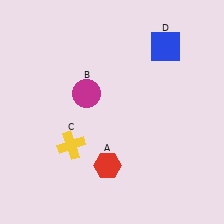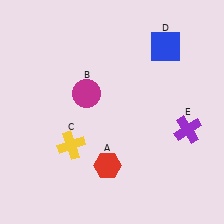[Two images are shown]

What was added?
A purple cross (E) was added in Image 2.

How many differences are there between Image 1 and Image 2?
There is 1 difference between the two images.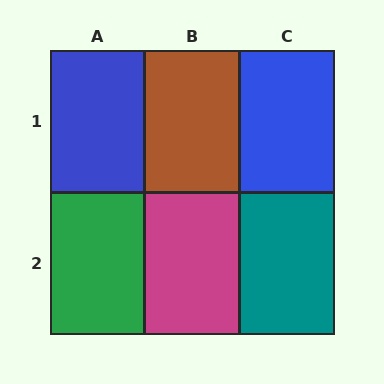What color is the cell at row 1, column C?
Blue.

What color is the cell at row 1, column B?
Brown.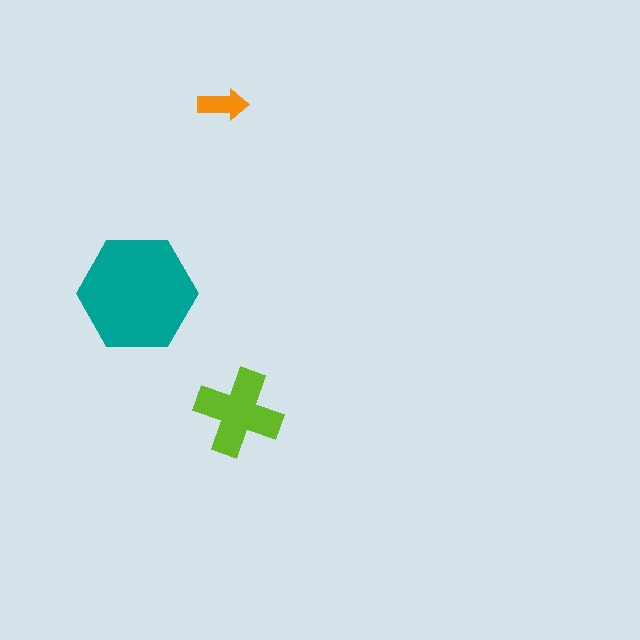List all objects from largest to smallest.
The teal hexagon, the lime cross, the orange arrow.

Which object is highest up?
The orange arrow is topmost.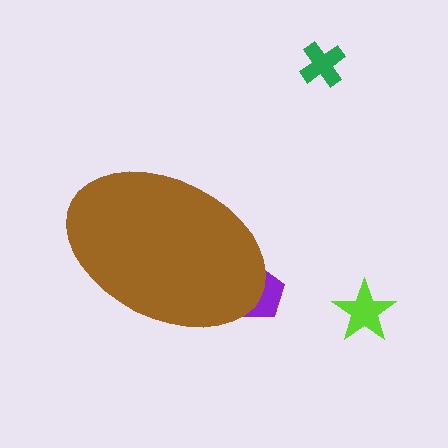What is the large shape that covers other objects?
A brown ellipse.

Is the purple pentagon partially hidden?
Yes, the purple pentagon is partially hidden behind the brown ellipse.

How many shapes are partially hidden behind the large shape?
1 shape is partially hidden.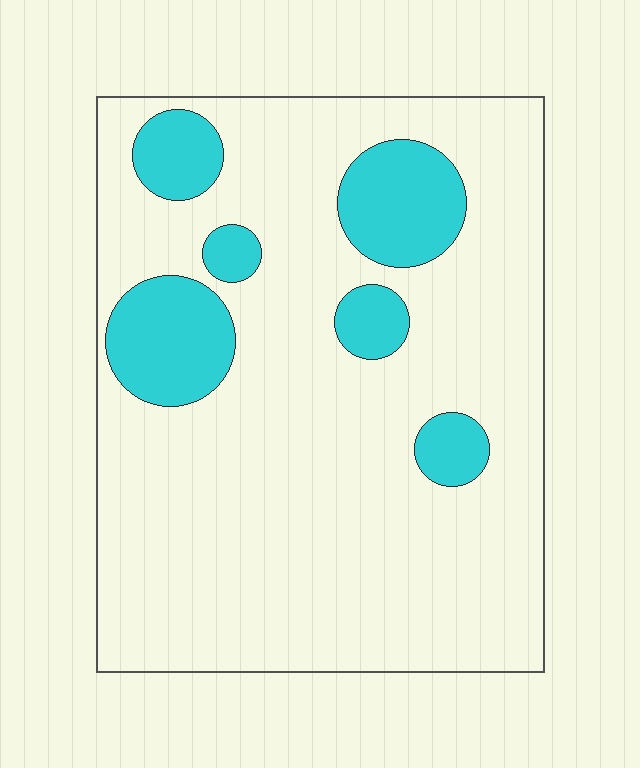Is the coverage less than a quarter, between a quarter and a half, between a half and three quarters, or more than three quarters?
Less than a quarter.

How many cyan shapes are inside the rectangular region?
6.